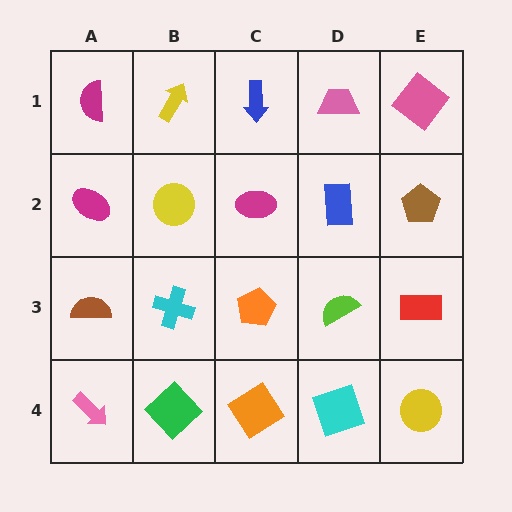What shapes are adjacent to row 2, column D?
A pink trapezoid (row 1, column D), a lime semicircle (row 3, column D), a magenta ellipse (row 2, column C), a brown pentagon (row 2, column E).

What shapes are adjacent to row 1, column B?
A yellow circle (row 2, column B), a magenta semicircle (row 1, column A), a blue arrow (row 1, column C).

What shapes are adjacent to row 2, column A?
A magenta semicircle (row 1, column A), a brown semicircle (row 3, column A), a yellow circle (row 2, column B).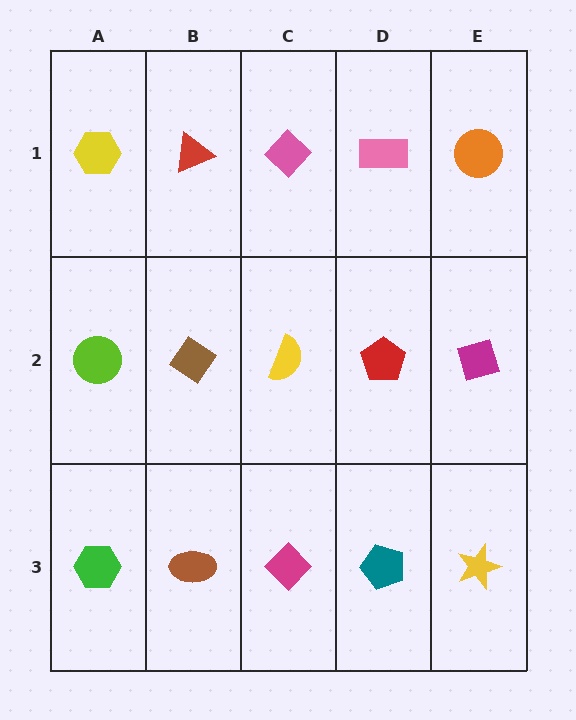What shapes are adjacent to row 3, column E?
A magenta diamond (row 2, column E), a teal pentagon (row 3, column D).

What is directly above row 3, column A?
A lime circle.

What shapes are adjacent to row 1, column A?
A lime circle (row 2, column A), a red triangle (row 1, column B).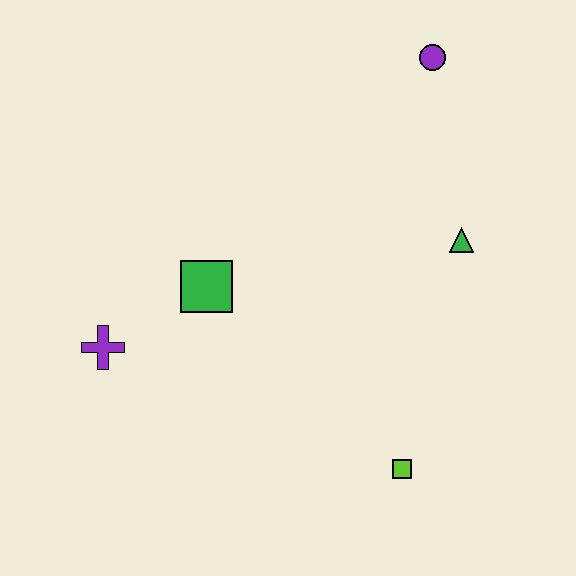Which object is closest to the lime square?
The green triangle is closest to the lime square.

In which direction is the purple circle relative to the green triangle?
The purple circle is above the green triangle.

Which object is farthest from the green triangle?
The purple cross is farthest from the green triangle.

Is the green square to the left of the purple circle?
Yes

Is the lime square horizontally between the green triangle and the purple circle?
No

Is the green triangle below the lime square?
No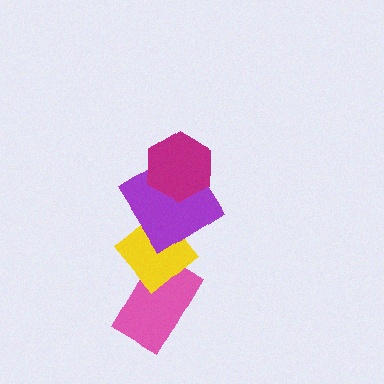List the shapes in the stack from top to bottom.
From top to bottom: the magenta hexagon, the purple diamond, the yellow diamond, the pink rectangle.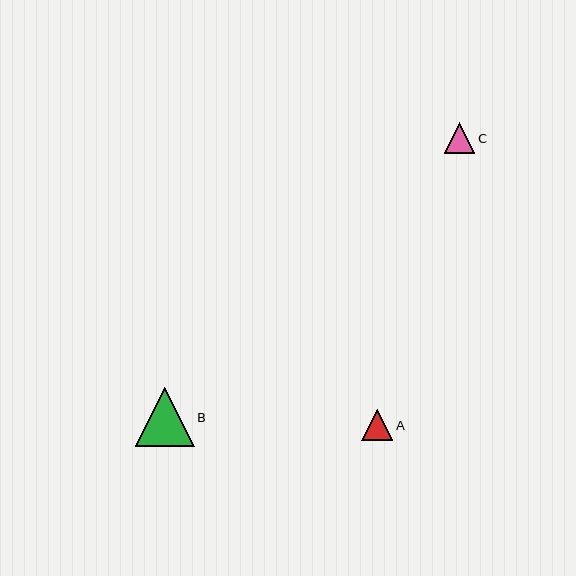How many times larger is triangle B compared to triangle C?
Triangle B is approximately 1.9 times the size of triangle C.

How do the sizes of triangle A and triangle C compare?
Triangle A and triangle C are approximately the same size.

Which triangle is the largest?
Triangle B is the largest with a size of approximately 59 pixels.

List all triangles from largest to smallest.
From largest to smallest: B, A, C.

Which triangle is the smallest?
Triangle C is the smallest with a size of approximately 31 pixels.